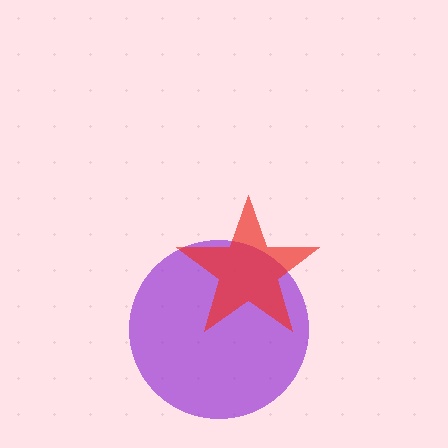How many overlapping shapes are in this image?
There are 2 overlapping shapes in the image.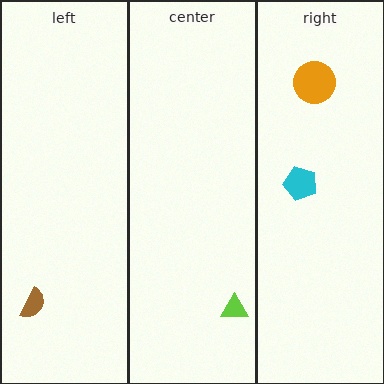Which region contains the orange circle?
The right region.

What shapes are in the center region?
The lime triangle.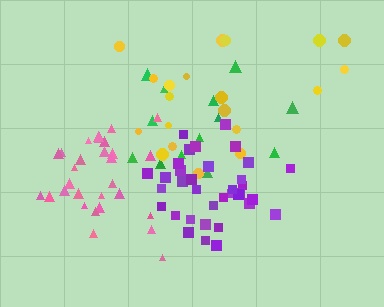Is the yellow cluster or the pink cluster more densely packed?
Pink.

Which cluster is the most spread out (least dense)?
Yellow.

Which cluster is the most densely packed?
Purple.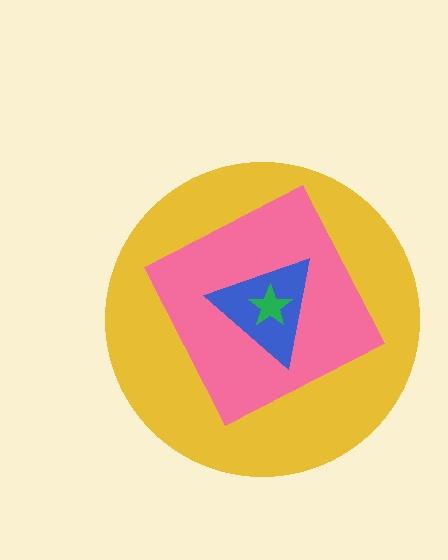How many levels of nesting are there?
4.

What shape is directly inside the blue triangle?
The green star.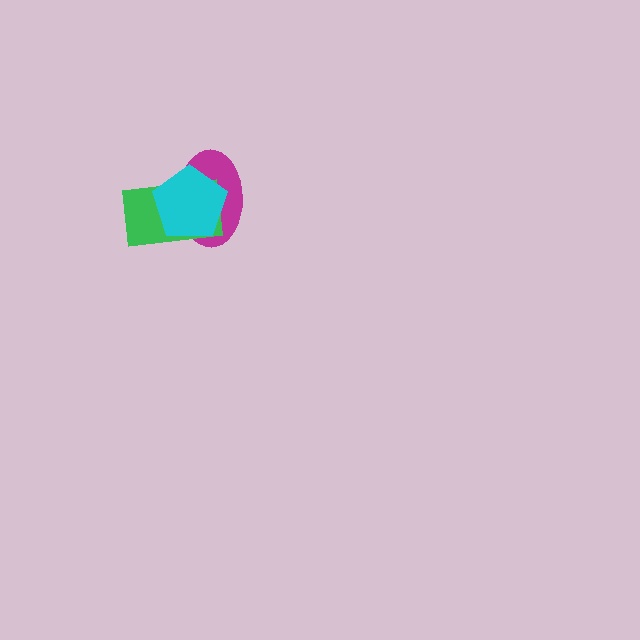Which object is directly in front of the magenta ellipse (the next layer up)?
The green rectangle is directly in front of the magenta ellipse.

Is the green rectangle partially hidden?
Yes, it is partially covered by another shape.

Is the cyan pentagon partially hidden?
No, no other shape covers it.